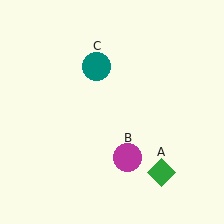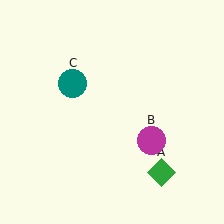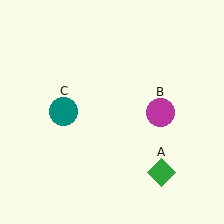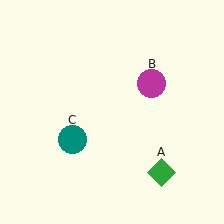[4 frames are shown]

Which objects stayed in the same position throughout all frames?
Green diamond (object A) remained stationary.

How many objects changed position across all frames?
2 objects changed position: magenta circle (object B), teal circle (object C).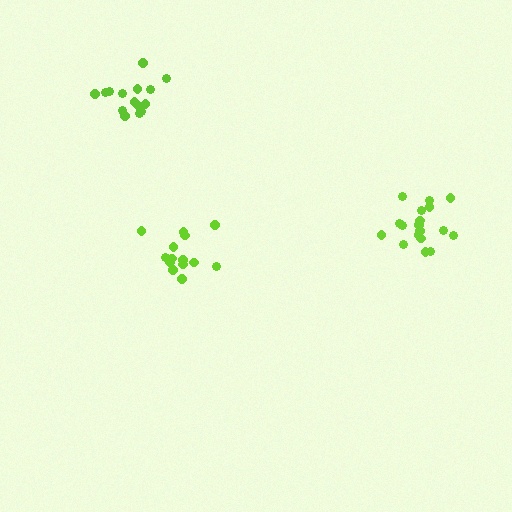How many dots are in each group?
Group 1: 14 dots, Group 2: 15 dots, Group 3: 18 dots (47 total).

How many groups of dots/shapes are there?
There are 3 groups.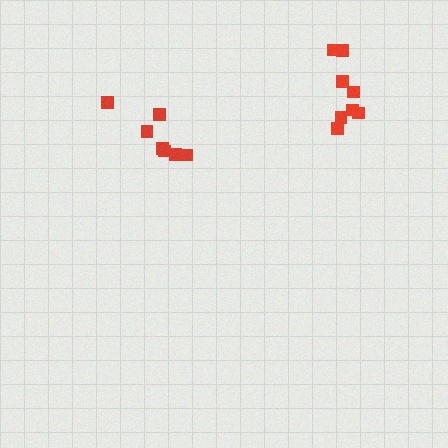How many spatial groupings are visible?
There are 2 spatial groupings.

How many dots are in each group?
Group 1: 7 dots, Group 2: 8 dots (15 total).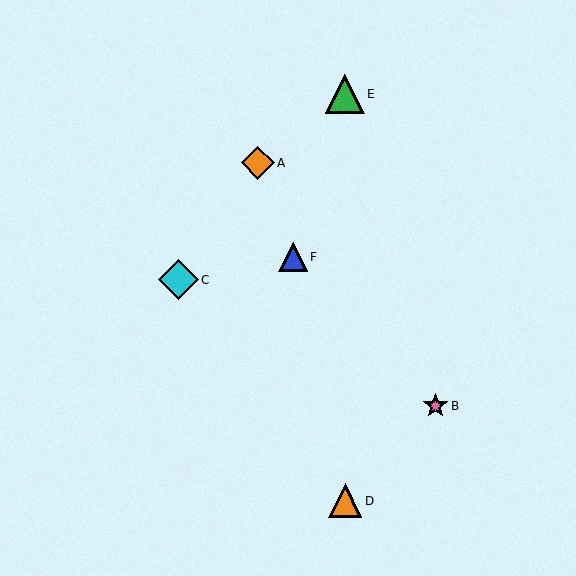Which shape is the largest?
The cyan diamond (labeled C) is the largest.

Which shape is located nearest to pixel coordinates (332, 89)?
The green triangle (labeled E) at (345, 94) is nearest to that location.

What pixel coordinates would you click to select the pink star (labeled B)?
Click at (435, 406) to select the pink star B.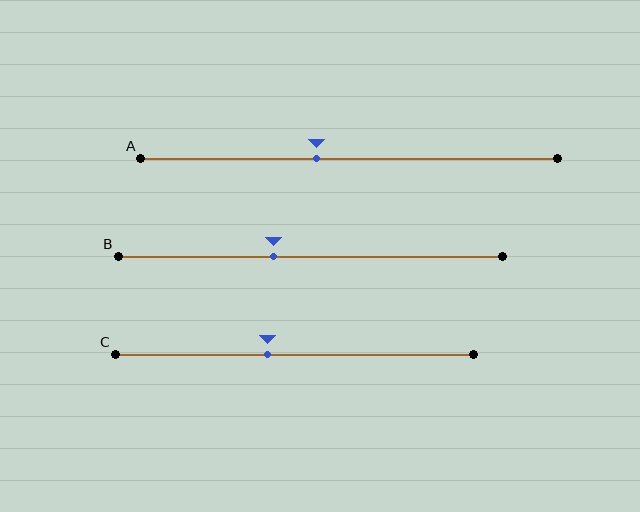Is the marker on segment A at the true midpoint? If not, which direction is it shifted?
No, the marker on segment A is shifted to the left by about 8% of the segment length.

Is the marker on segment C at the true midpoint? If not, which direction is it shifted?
No, the marker on segment C is shifted to the left by about 8% of the segment length.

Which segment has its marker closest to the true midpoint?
Segment C has its marker closest to the true midpoint.